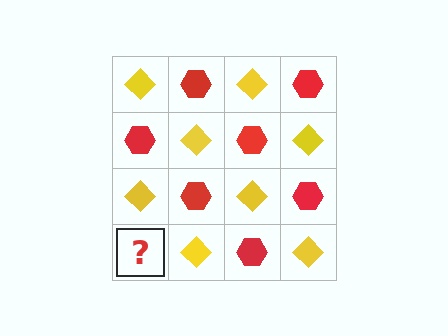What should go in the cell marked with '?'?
The missing cell should contain a red hexagon.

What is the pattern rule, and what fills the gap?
The rule is that it alternates yellow diamond and red hexagon in a checkerboard pattern. The gap should be filled with a red hexagon.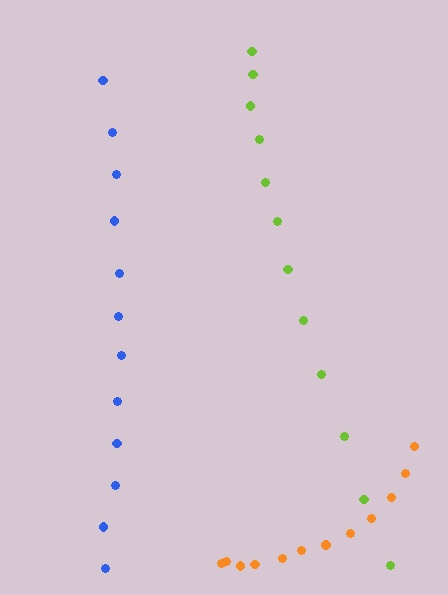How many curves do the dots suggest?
There are 3 distinct paths.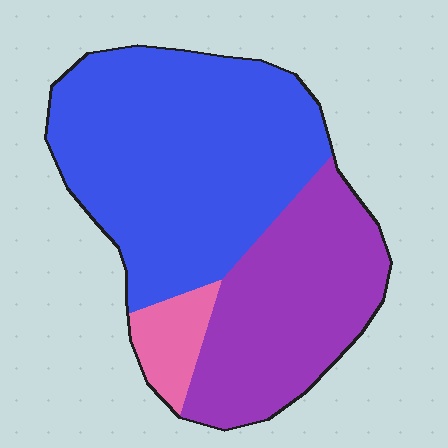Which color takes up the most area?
Blue, at roughly 55%.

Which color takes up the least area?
Pink, at roughly 10%.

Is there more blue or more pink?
Blue.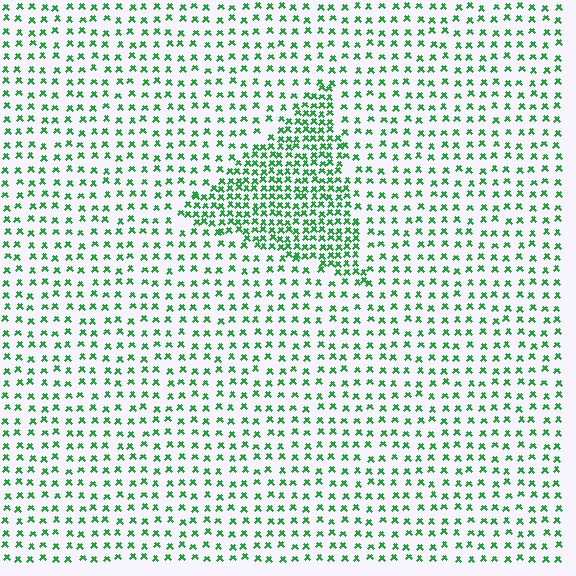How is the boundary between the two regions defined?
The boundary is defined by a change in element density (approximately 2.2x ratio). All elements are the same color, size, and shape.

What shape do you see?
I see a triangle.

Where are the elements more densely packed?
The elements are more densely packed inside the triangle boundary.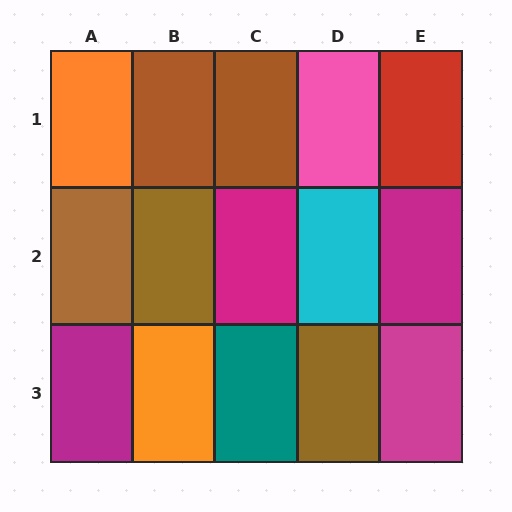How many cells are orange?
2 cells are orange.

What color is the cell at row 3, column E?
Magenta.